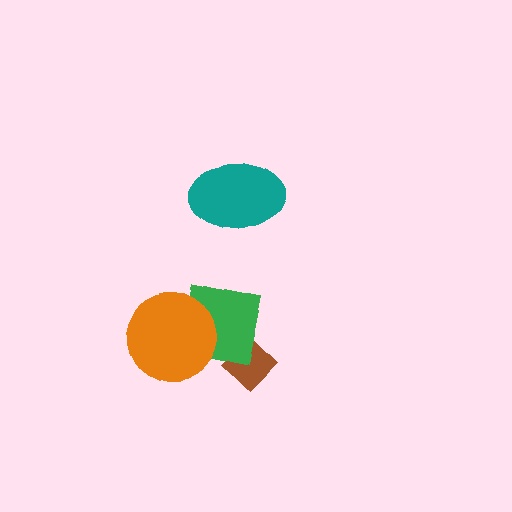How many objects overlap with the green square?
2 objects overlap with the green square.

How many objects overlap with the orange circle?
1 object overlaps with the orange circle.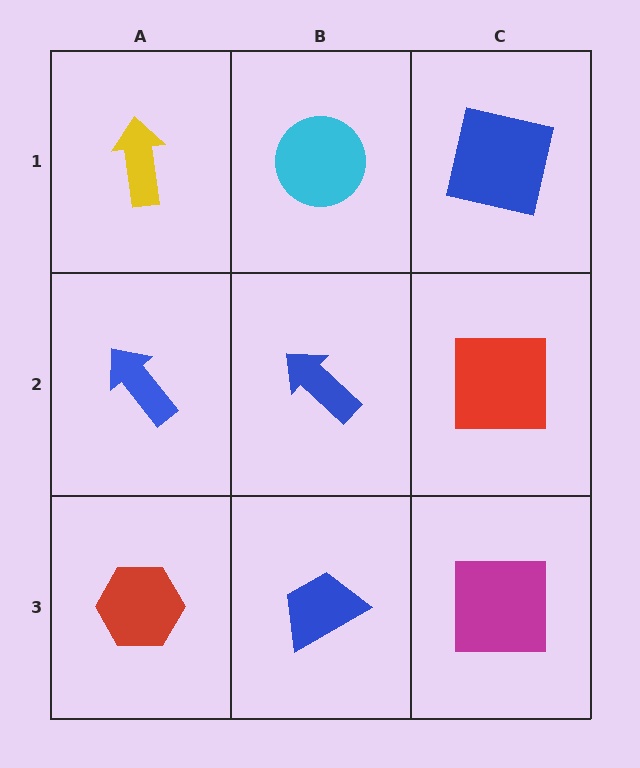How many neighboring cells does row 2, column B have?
4.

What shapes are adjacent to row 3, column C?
A red square (row 2, column C), a blue trapezoid (row 3, column B).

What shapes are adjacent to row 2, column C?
A blue square (row 1, column C), a magenta square (row 3, column C), a blue arrow (row 2, column B).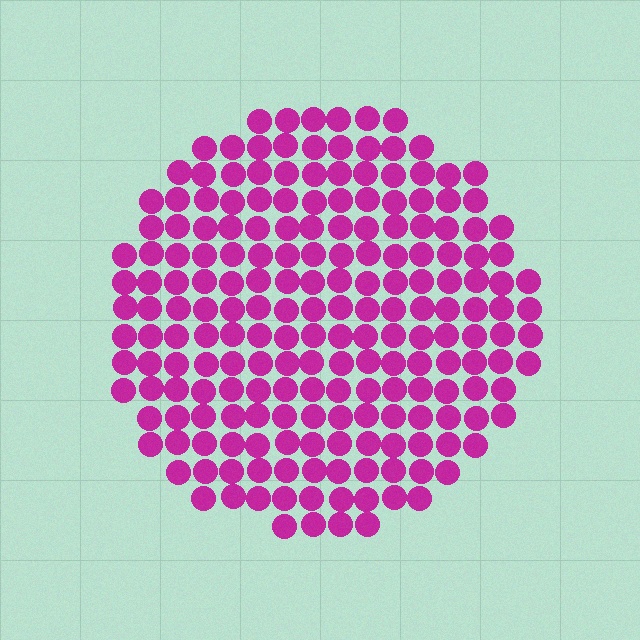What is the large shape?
The large shape is a circle.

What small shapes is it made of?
It is made of small circles.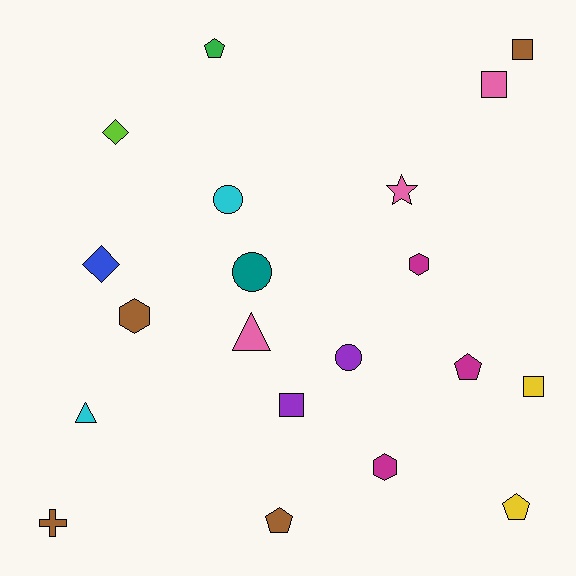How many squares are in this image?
There are 4 squares.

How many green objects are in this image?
There is 1 green object.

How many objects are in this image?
There are 20 objects.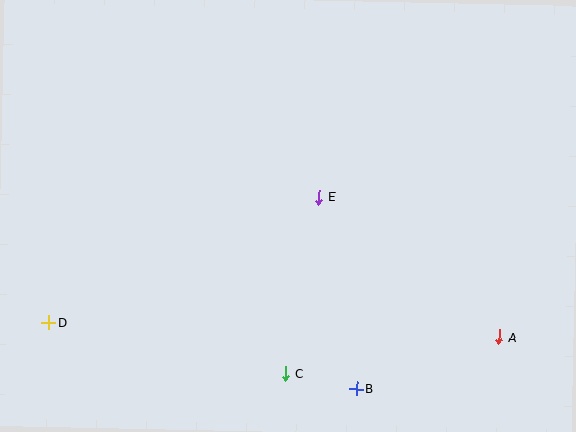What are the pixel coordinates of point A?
Point A is at (499, 337).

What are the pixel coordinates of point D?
Point D is at (49, 323).